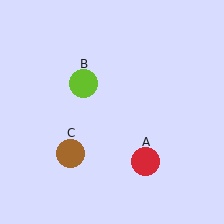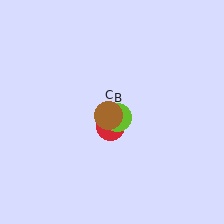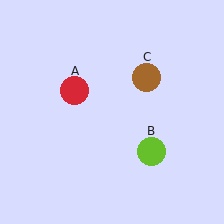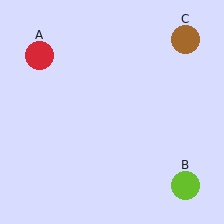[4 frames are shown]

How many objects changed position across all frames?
3 objects changed position: red circle (object A), lime circle (object B), brown circle (object C).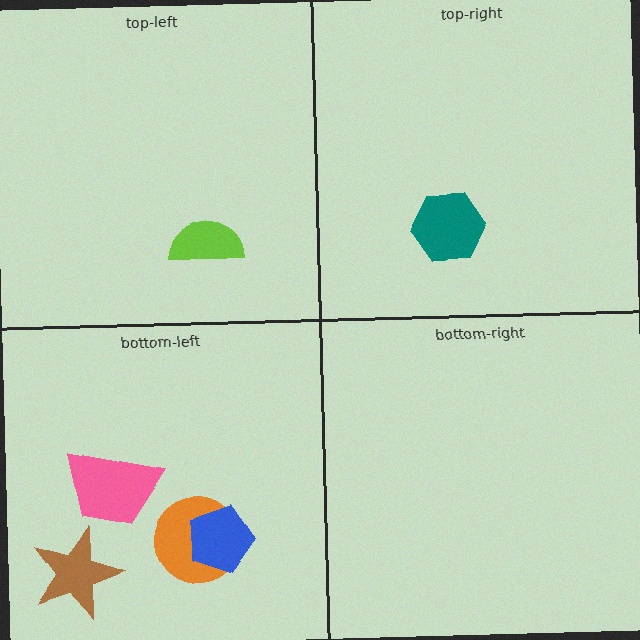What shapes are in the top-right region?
The teal hexagon.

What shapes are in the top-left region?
The lime semicircle.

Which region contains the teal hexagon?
The top-right region.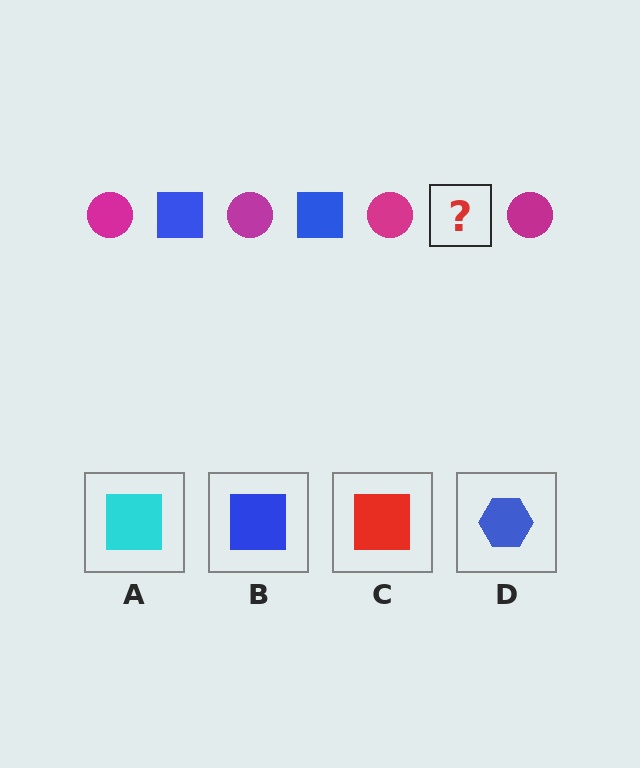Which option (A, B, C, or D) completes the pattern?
B.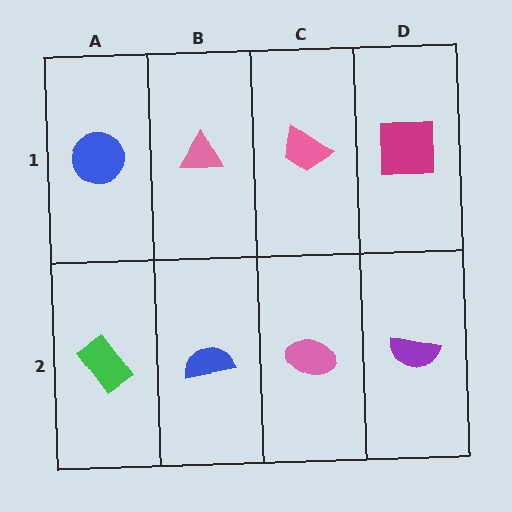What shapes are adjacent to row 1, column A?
A green rectangle (row 2, column A), a pink triangle (row 1, column B).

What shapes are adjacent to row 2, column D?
A magenta square (row 1, column D), a pink ellipse (row 2, column C).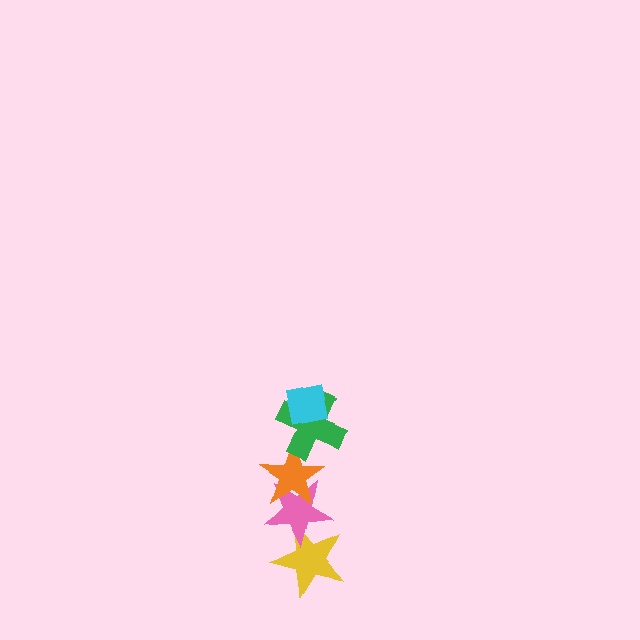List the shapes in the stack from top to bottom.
From top to bottom: the cyan square, the green cross, the orange star, the pink star, the yellow star.